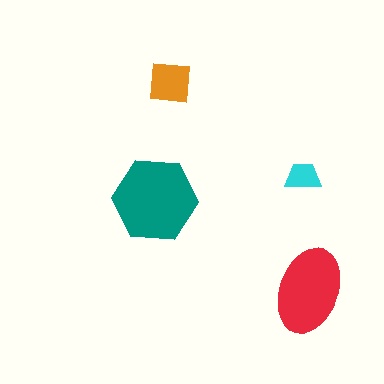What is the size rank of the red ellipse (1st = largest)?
2nd.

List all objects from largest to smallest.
The teal hexagon, the red ellipse, the orange square, the cyan trapezoid.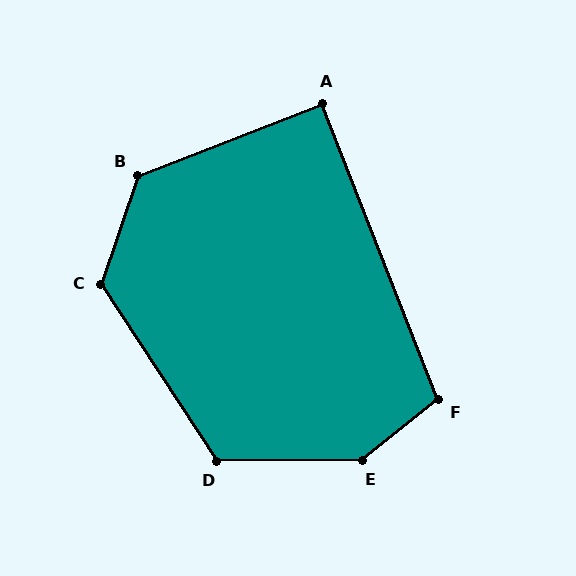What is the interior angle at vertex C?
Approximately 128 degrees (obtuse).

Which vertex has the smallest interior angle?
A, at approximately 90 degrees.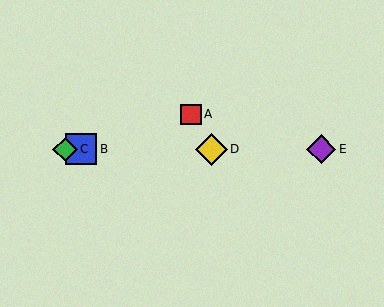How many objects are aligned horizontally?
4 objects (B, C, D, E) are aligned horizontally.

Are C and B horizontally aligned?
Yes, both are at y≈149.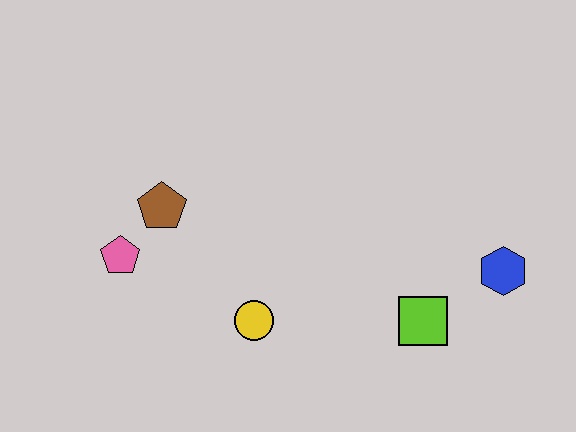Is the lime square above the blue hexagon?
No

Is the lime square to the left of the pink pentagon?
No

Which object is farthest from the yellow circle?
The blue hexagon is farthest from the yellow circle.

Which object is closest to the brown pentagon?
The pink pentagon is closest to the brown pentagon.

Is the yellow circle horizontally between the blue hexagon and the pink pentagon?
Yes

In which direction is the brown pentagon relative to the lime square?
The brown pentagon is to the left of the lime square.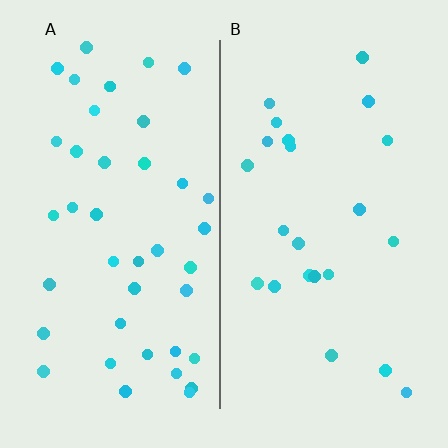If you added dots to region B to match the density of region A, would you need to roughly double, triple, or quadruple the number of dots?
Approximately double.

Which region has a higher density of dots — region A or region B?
A (the left).